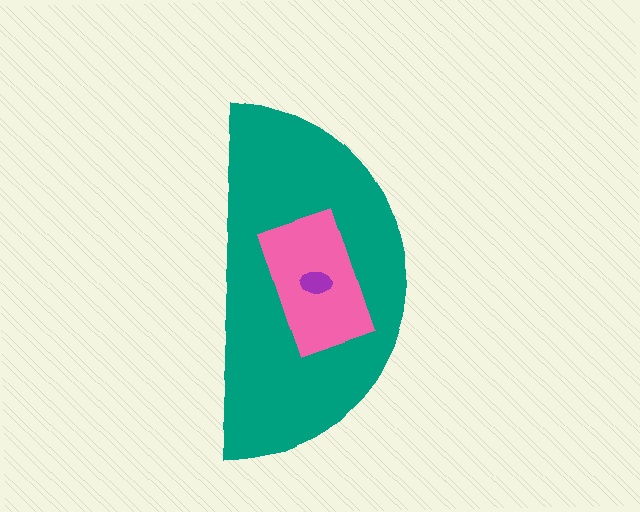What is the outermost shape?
The teal semicircle.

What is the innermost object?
The purple ellipse.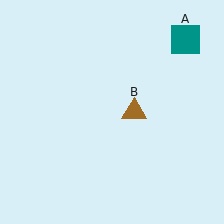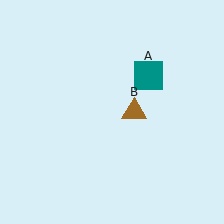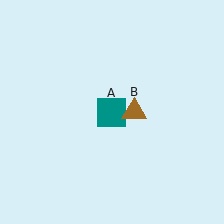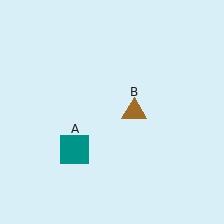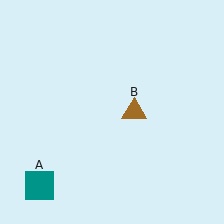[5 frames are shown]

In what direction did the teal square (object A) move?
The teal square (object A) moved down and to the left.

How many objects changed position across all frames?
1 object changed position: teal square (object A).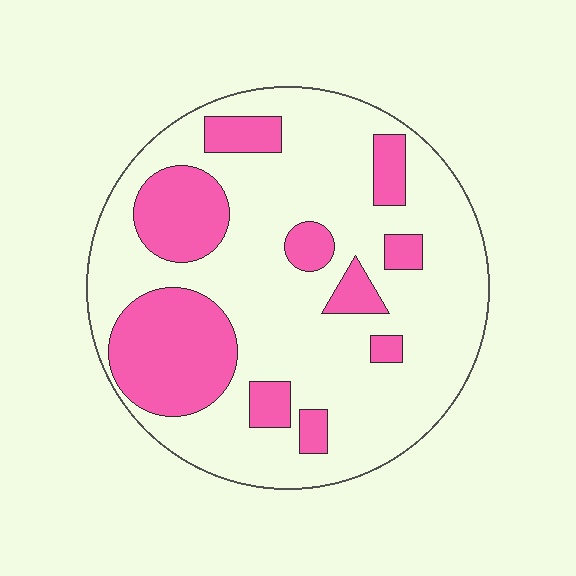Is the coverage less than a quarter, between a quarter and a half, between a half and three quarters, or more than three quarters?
Between a quarter and a half.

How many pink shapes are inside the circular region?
10.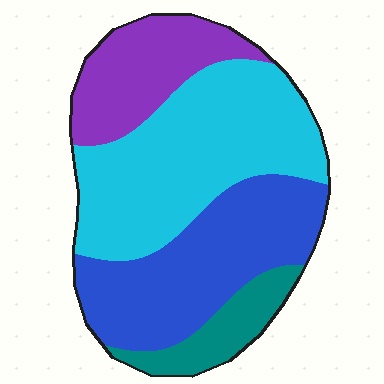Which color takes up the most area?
Cyan, at roughly 40%.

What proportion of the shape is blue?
Blue takes up between a sixth and a third of the shape.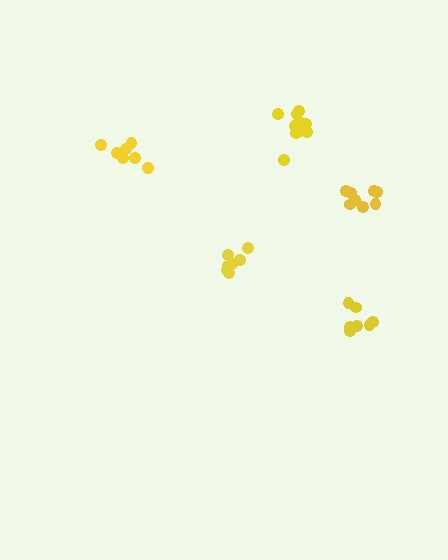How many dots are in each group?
Group 1: 8 dots, Group 2: 7 dots, Group 3: 7 dots, Group 4: 11 dots, Group 5: 7 dots (40 total).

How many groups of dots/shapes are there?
There are 5 groups.